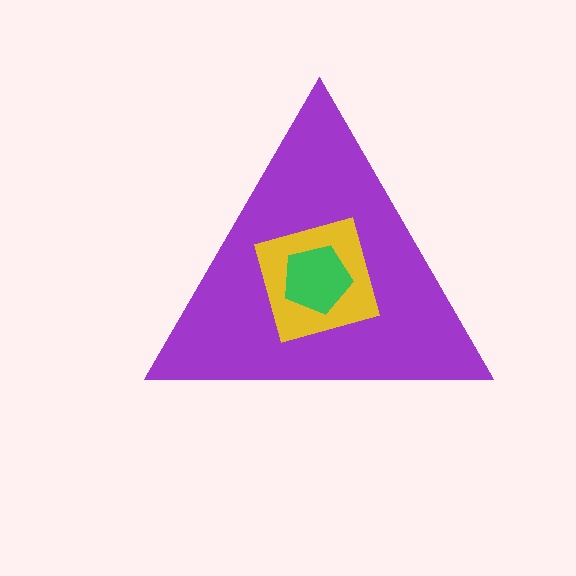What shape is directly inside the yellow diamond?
The green pentagon.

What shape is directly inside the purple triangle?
The yellow diamond.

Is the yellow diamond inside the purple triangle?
Yes.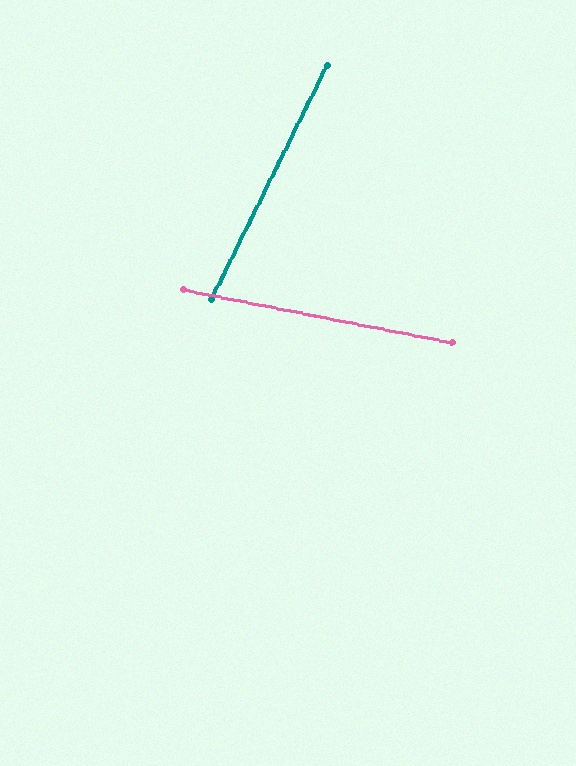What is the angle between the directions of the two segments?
Approximately 75 degrees.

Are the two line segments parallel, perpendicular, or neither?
Neither parallel nor perpendicular — they differ by about 75°.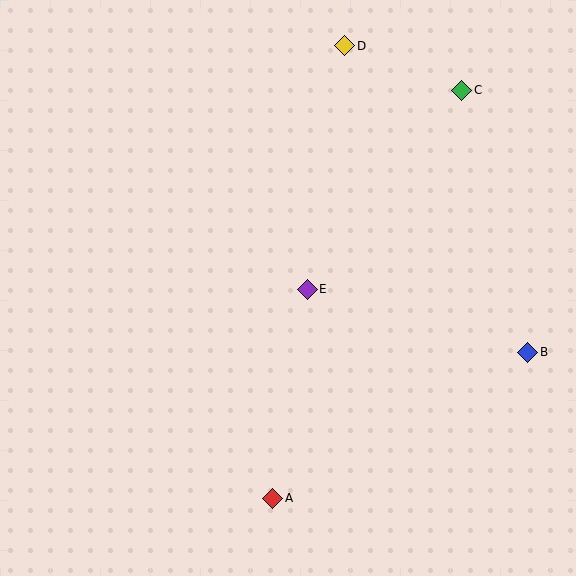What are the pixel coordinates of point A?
Point A is at (273, 498).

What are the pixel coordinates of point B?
Point B is at (528, 352).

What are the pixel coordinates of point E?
Point E is at (307, 289).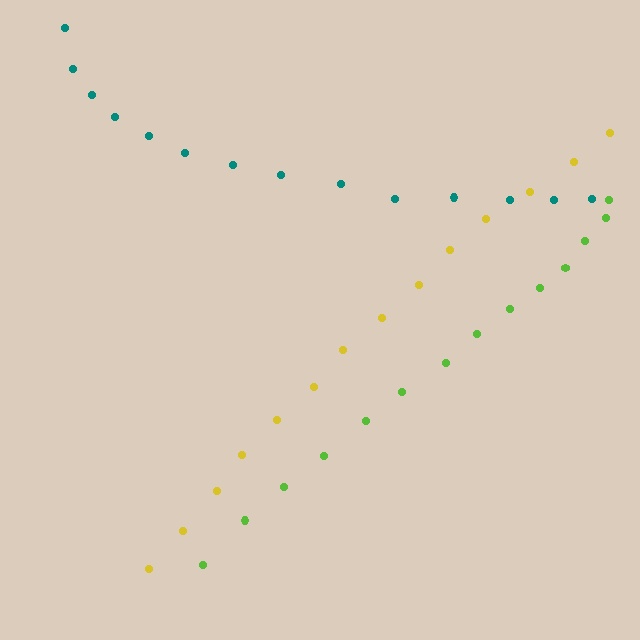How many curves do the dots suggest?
There are 3 distinct paths.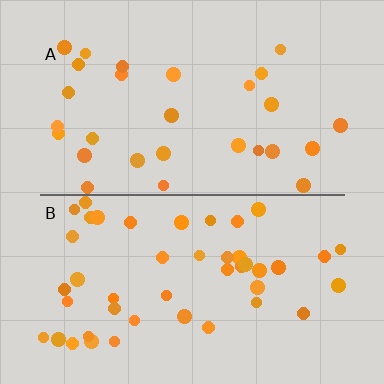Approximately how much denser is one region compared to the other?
Approximately 1.6× — region B over region A.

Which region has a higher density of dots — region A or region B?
B (the bottom).